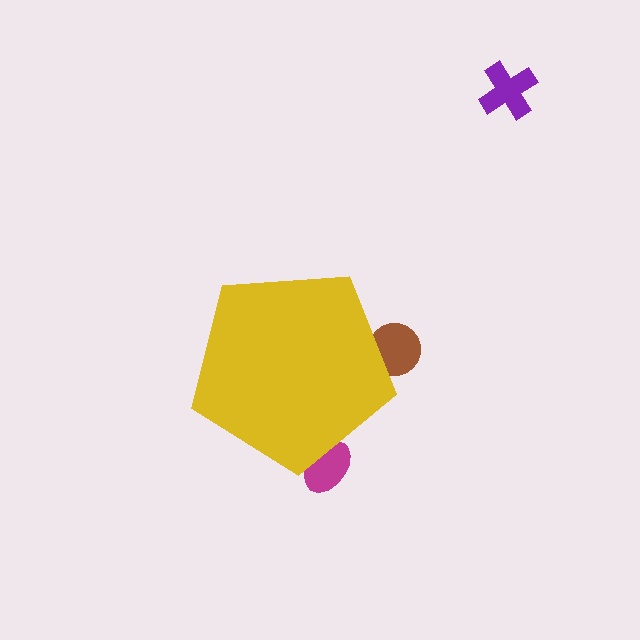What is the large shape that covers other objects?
A yellow pentagon.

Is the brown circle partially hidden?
Yes, the brown circle is partially hidden behind the yellow pentagon.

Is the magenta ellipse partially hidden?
Yes, the magenta ellipse is partially hidden behind the yellow pentagon.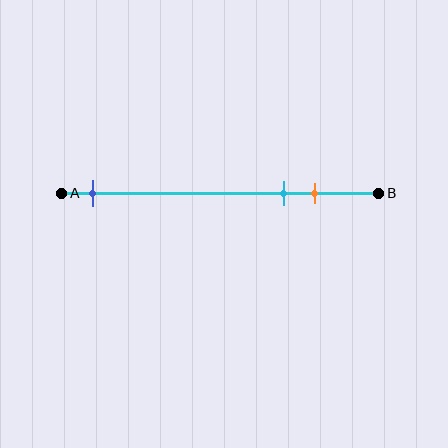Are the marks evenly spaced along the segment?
No, the marks are not evenly spaced.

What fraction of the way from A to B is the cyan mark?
The cyan mark is approximately 70% (0.7) of the way from A to B.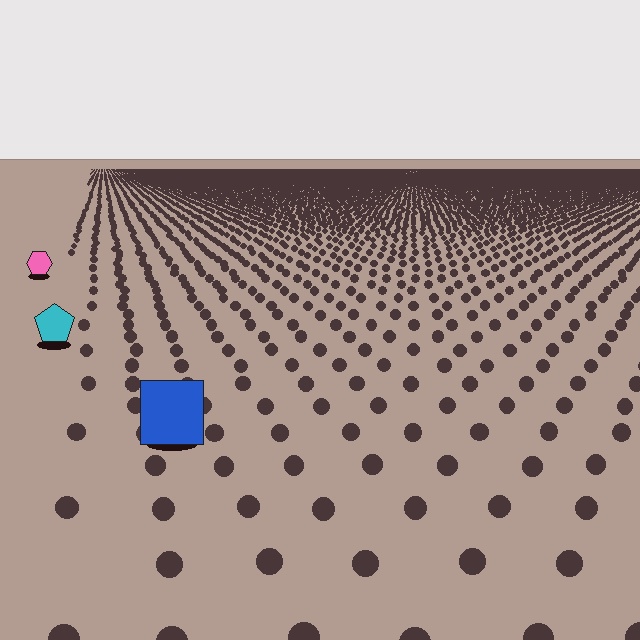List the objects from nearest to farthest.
From nearest to farthest: the blue square, the cyan pentagon, the pink hexagon.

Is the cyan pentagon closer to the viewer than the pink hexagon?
Yes. The cyan pentagon is closer — you can tell from the texture gradient: the ground texture is coarser near it.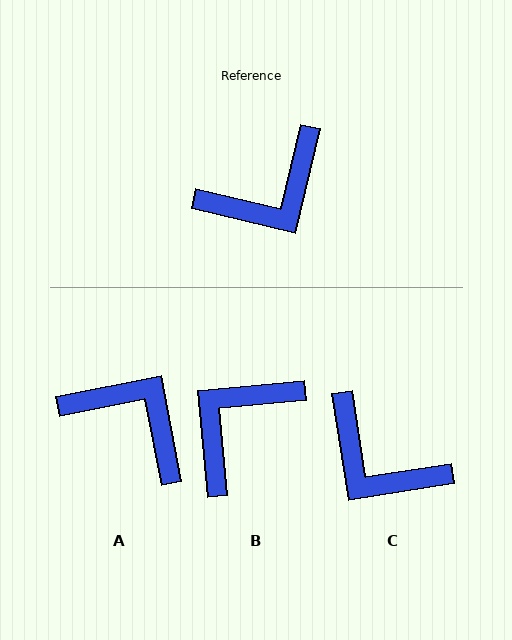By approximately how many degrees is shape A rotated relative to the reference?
Approximately 114 degrees counter-clockwise.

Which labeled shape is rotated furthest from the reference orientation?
B, about 161 degrees away.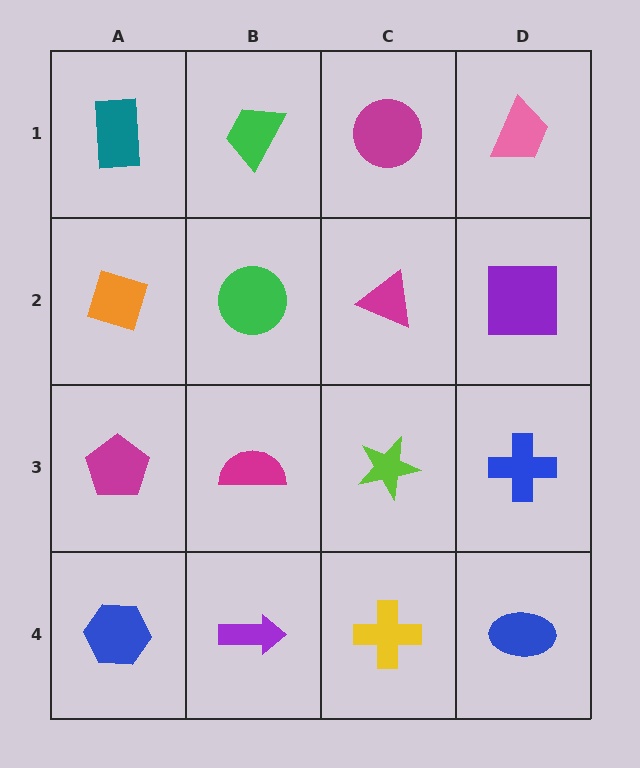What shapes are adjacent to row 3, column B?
A green circle (row 2, column B), a purple arrow (row 4, column B), a magenta pentagon (row 3, column A), a lime star (row 3, column C).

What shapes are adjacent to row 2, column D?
A pink trapezoid (row 1, column D), a blue cross (row 3, column D), a magenta triangle (row 2, column C).